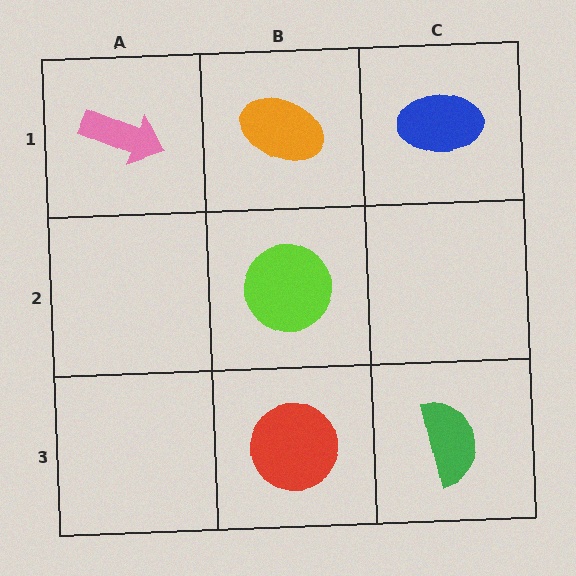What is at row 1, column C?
A blue ellipse.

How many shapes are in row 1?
3 shapes.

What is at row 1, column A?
A pink arrow.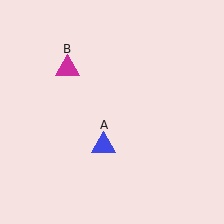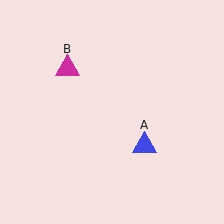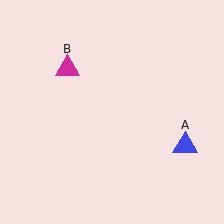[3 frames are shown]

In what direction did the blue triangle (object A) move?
The blue triangle (object A) moved right.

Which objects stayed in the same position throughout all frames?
Magenta triangle (object B) remained stationary.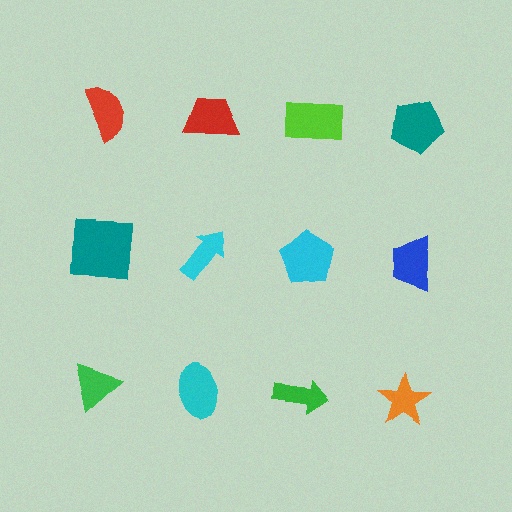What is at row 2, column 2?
A cyan arrow.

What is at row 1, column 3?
A lime rectangle.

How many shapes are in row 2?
4 shapes.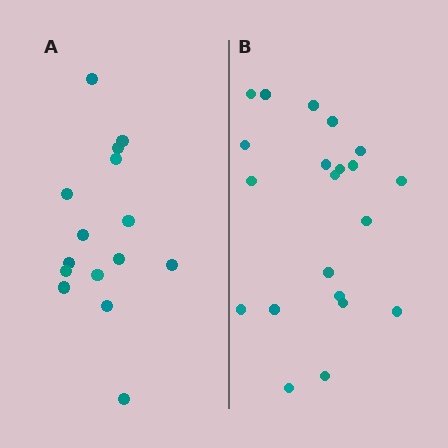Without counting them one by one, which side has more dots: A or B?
Region B (the right region) has more dots.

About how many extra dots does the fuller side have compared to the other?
Region B has about 6 more dots than region A.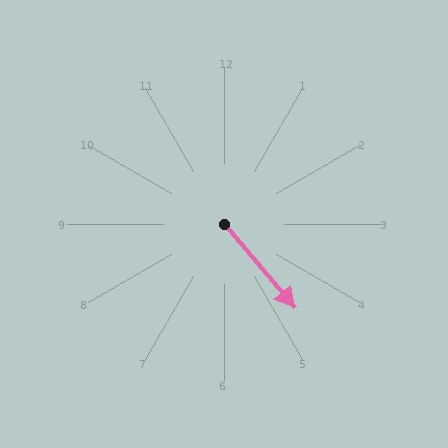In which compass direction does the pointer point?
Southeast.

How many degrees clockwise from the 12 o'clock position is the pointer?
Approximately 140 degrees.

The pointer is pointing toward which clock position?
Roughly 5 o'clock.